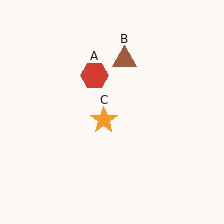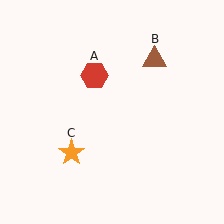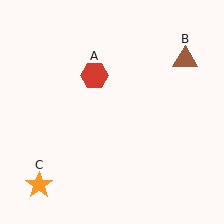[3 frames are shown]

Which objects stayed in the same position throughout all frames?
Red hexagon (object A) remained stationary.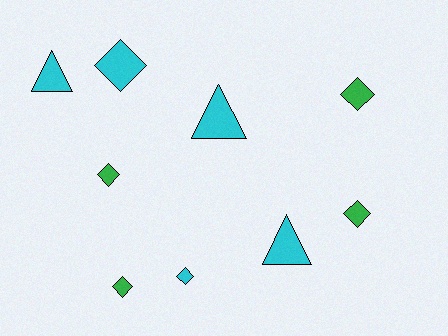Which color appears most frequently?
Cyan, with 5 objects.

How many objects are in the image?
There are 9 objects.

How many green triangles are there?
There are no green triangles.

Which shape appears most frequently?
Diamond, with 6 objects.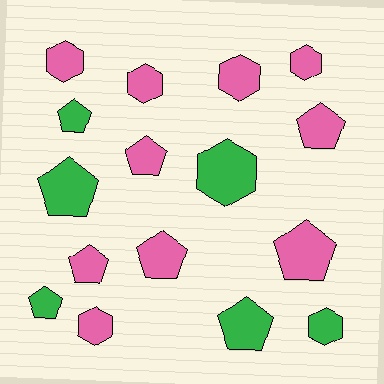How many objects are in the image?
There are 16 objects.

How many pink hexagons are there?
There are 5 pink hexagons.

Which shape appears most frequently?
Pentagon, with 9 objects.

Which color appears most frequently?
Pink, with 10 objects.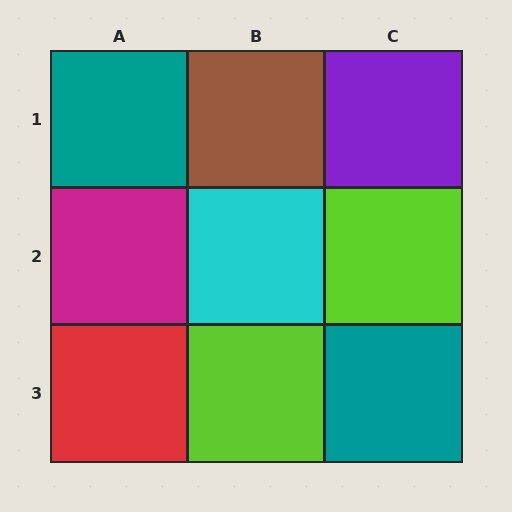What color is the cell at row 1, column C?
Purple.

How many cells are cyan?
1 cell is cyan.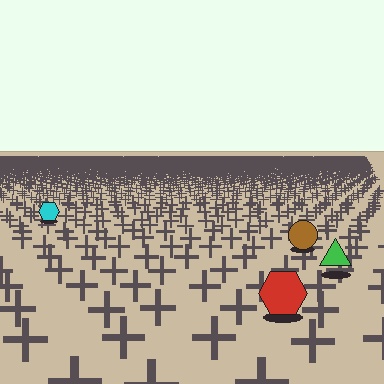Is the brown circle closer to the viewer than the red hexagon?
No. The red hexagon is closer — you can tell from the texture gradient: the ground texture is coarser near it.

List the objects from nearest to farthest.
From nearest to farthest: the red hexagon, the green triangle, the brown circle, the cyan hexagon.